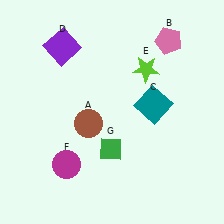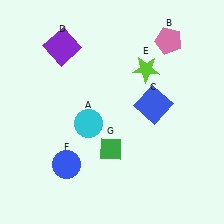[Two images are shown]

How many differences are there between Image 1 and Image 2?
There are 3 differences between the two images.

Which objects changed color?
A changed from brown to cyan. C changed from teal to blue. F changed from magenta to blue.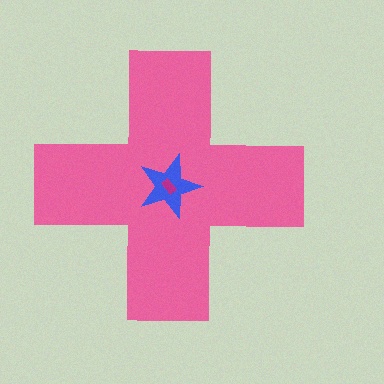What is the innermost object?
The magenta rectangle.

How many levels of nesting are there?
3.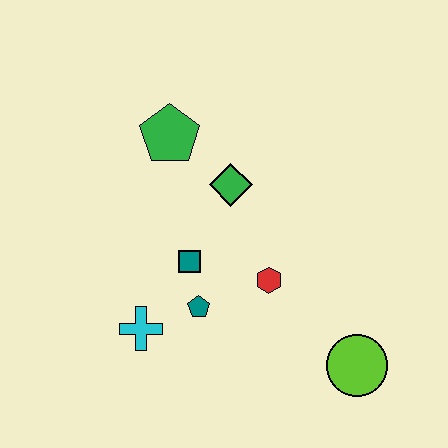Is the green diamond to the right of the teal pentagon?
Yes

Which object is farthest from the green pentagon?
The lime circle is farthest from the green pentagon.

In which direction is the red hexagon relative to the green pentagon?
The red hexagon is below the green pentagon.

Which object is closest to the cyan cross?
The teal pentagon is closest to the cyan cross.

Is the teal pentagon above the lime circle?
Yes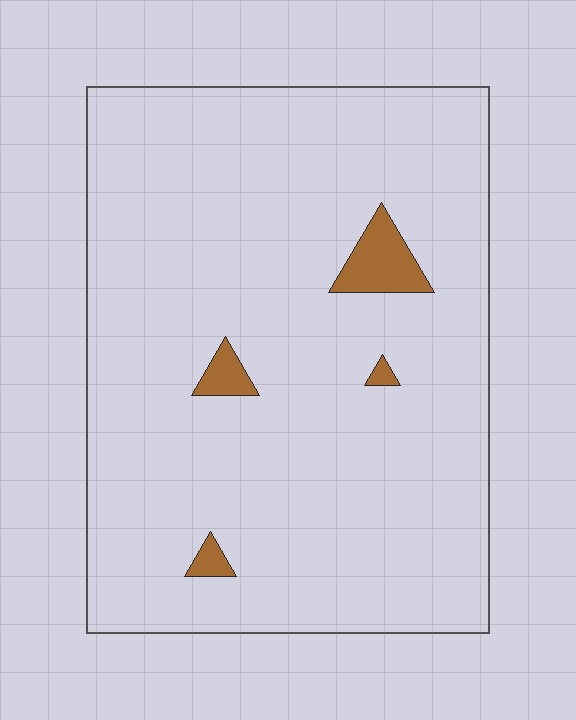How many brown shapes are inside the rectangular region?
4.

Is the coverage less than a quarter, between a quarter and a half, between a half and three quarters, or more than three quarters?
Less than a quarter.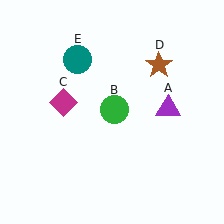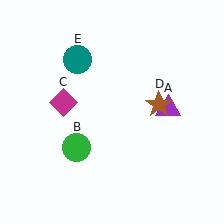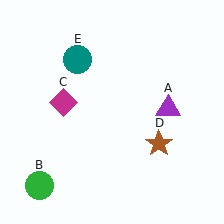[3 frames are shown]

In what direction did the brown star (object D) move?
The brown star (object D) moved down.